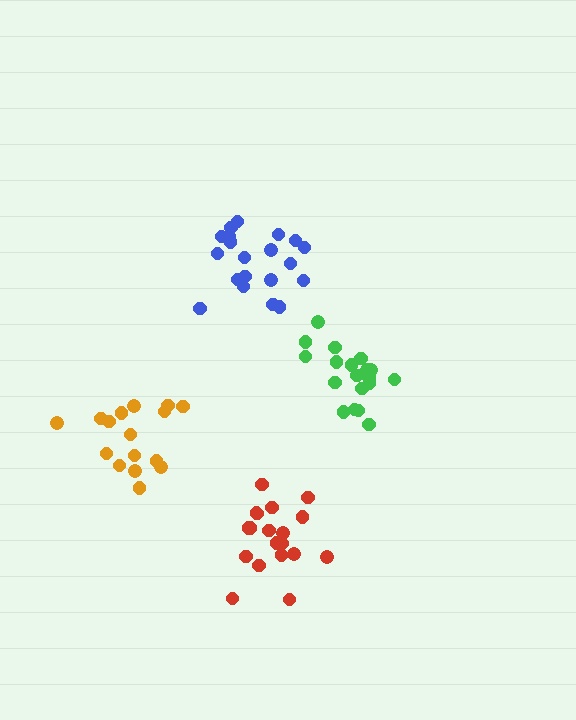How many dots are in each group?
Group 1: 16 dots, Group 2: 19 dots, Group 3: 19 dots, Group 4: 20 dots (74 total).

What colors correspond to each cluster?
The clusters are colored: orange, red, green, blue.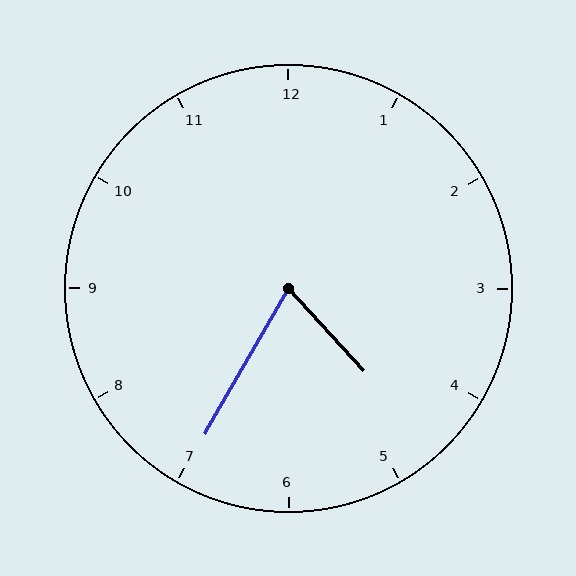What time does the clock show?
4:35.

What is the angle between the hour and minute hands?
Approximately 72 degrees.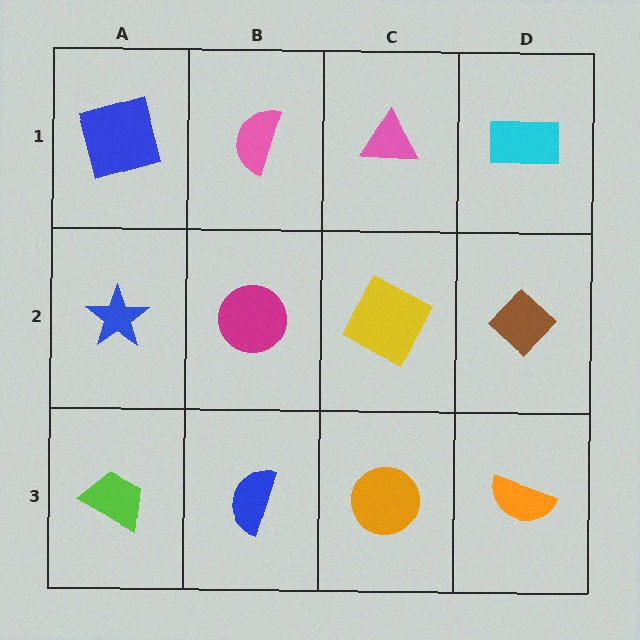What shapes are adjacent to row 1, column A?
A blue star (row 2, column A), a pink semicircle (row 1, column B).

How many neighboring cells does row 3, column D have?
2.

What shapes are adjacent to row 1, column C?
A yellow square (row 2, column C), a pink semicircle (row 1, column B), a cyan rectangle (row 1, column D).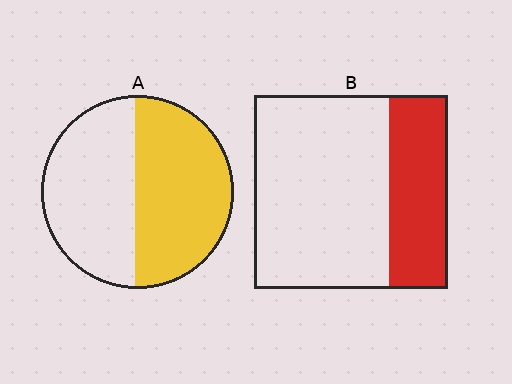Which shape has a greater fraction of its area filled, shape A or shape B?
Shape A.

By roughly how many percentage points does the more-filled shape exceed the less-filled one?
By roughly 20 percentage points (A over B).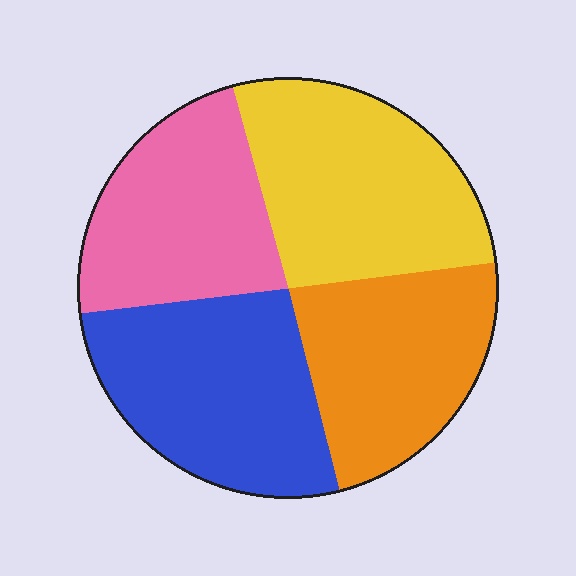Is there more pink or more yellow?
Yellow.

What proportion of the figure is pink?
Pink takes up about one quarter (1/4) of the figure.